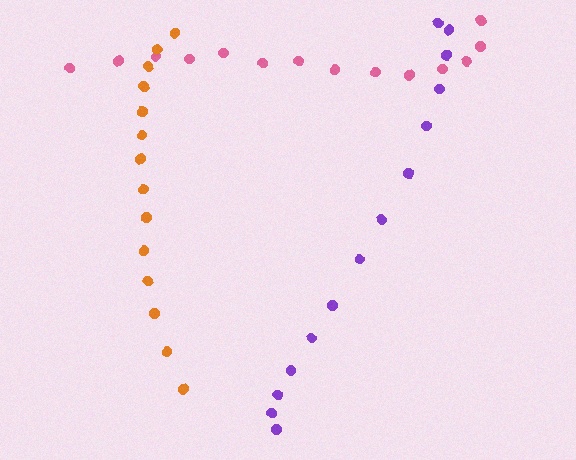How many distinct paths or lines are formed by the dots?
There are 3 distinct paths.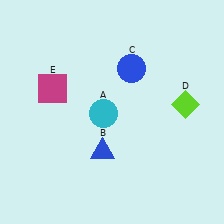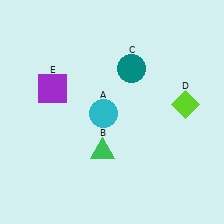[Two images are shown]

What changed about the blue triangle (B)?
In Image 1, B is blue. In Image 2, it changed to green.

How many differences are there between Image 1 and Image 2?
There are 3 differences between the two images.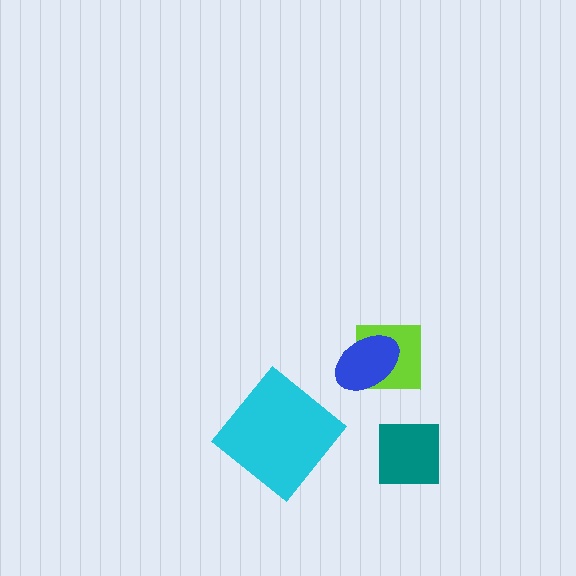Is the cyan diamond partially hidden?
No, no other shape covers it.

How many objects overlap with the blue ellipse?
1 object overlaps with the blue ellipse.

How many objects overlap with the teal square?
0 objects overlap with the teal square.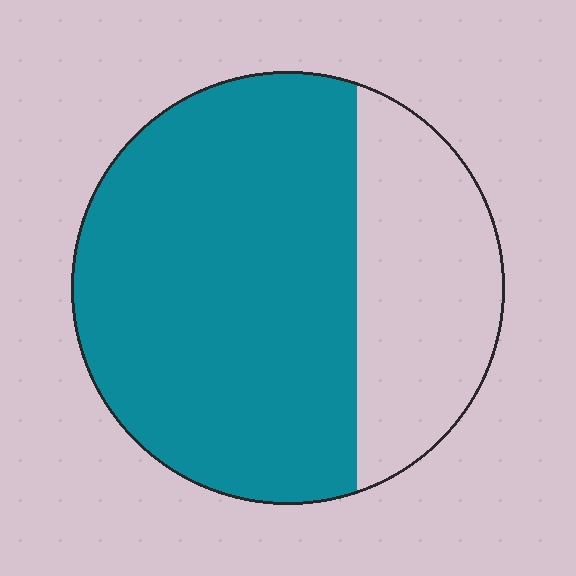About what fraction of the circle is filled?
About two thirds (2/3).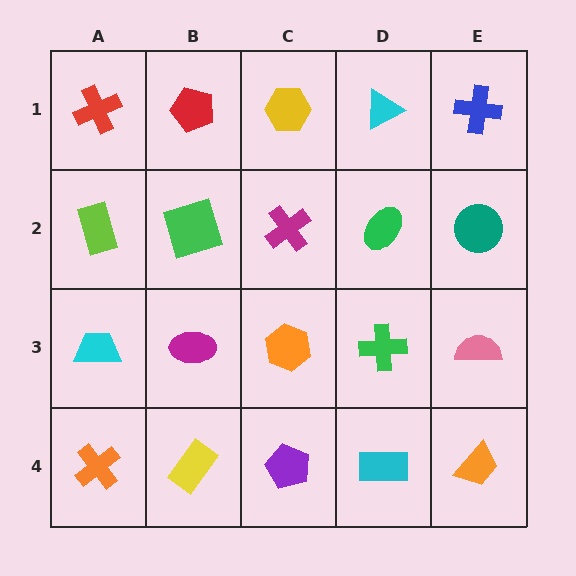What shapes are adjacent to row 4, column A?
A cyan trapezoid (row 3, column A), a yellow rectangle (row 4, column B).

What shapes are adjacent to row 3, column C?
A magenta cross (row 2, column C), a purple pentagon (row 4, column C), a magenta ellipse (row 3, column B), a green cross (row 3, column D).